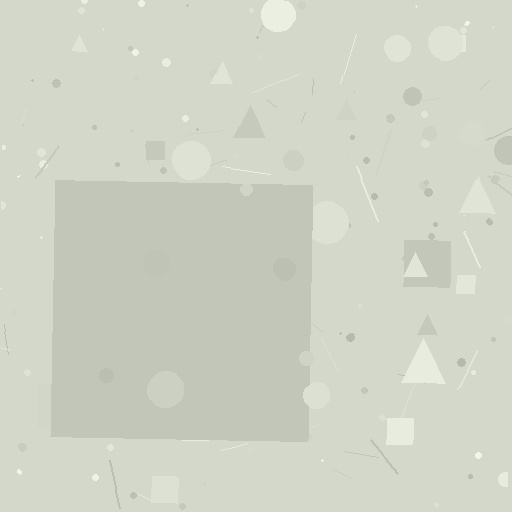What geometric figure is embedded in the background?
A square is embedded in the background.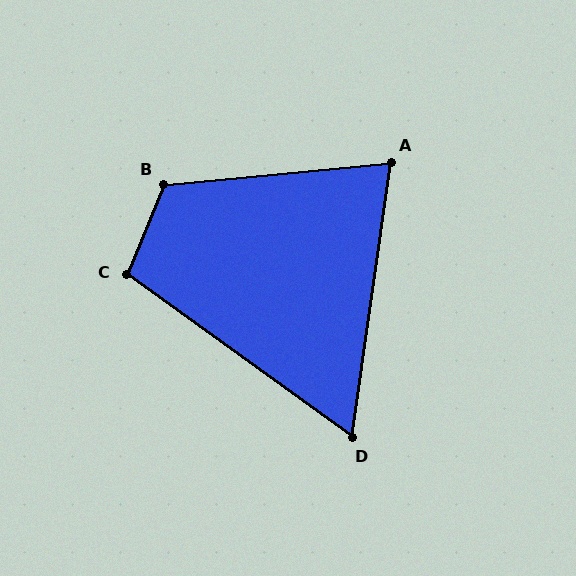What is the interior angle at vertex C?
Approximately 103 degrees (obtuse).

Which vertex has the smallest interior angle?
D, at approximately 62 degrees.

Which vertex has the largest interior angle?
B, at approximately 118 degrees.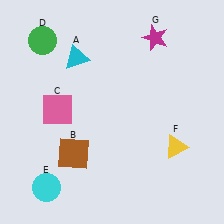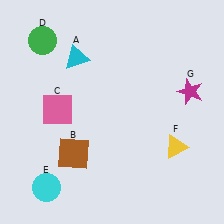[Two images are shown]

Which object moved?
The magenta star (G) moved down.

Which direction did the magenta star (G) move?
The magenta star (G) moved down.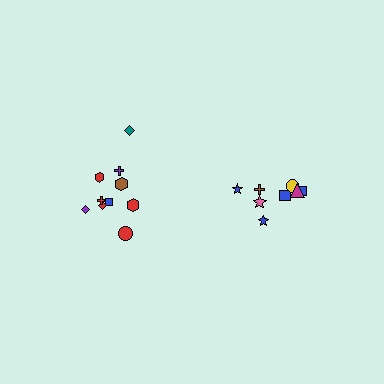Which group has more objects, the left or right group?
The left group.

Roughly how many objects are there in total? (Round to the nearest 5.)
Roughly 20 objects in total.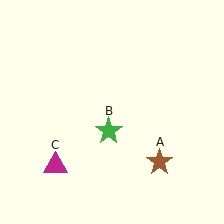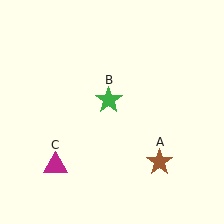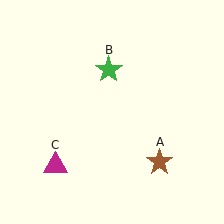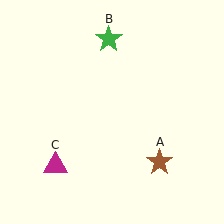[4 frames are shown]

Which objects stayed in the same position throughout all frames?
Brown star (object A) and magenta triangle (object C) remained stationary.